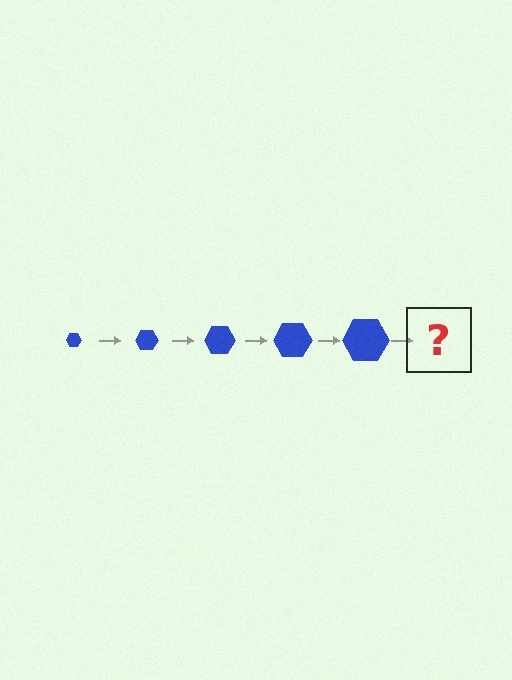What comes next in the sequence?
The next element should be a blue hexagon, larger than the previous one.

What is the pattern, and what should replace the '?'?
The pattern is that the hexagon gets progressively larger each step. The '?' should be a blue hexagon, larger than the previous one.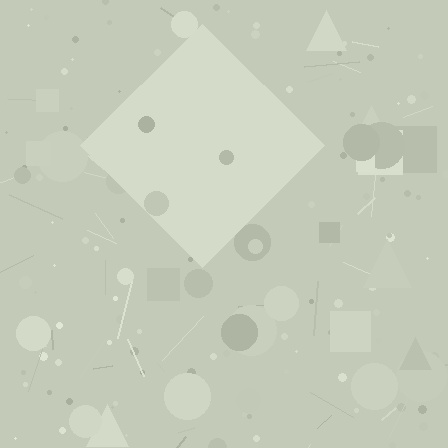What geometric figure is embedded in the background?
A diamond is embedded in the background.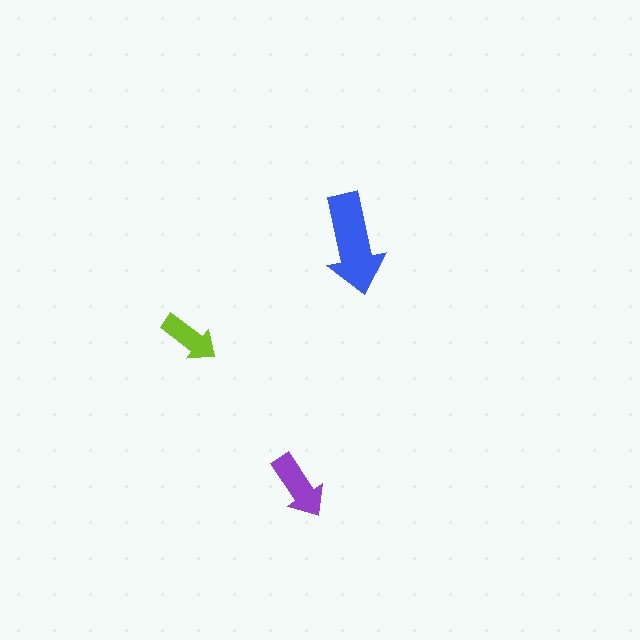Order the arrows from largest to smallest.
the blue one, the purple one, the lime one.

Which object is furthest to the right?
The blue arrow is rightmost.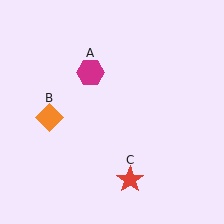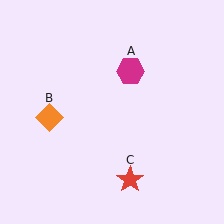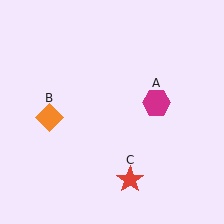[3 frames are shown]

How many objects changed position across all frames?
1 object changed position: magenta hexagon (object A).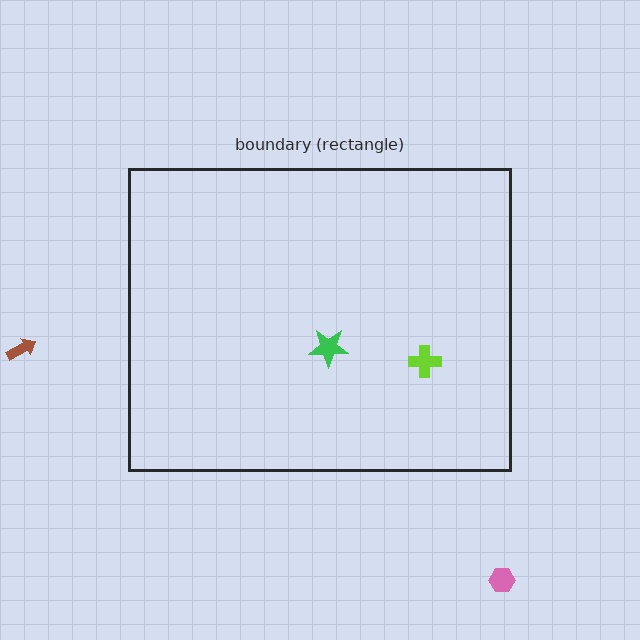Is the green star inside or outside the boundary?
Inside.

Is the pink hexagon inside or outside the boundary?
Outside.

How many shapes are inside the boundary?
2 inside, 2 outside.